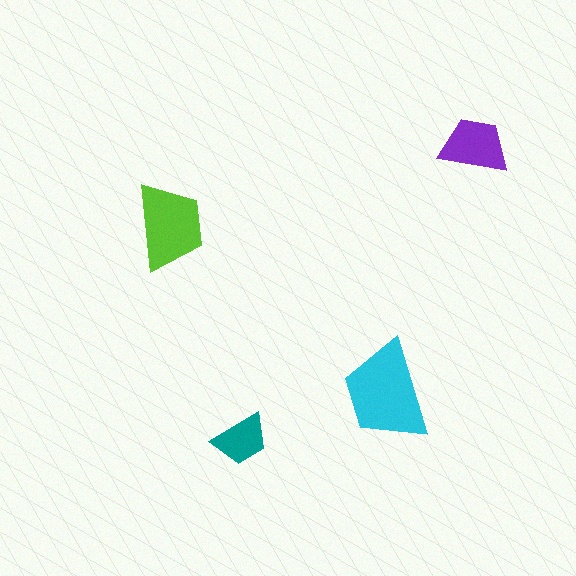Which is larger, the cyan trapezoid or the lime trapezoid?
The cyan one.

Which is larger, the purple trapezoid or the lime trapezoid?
The lime one.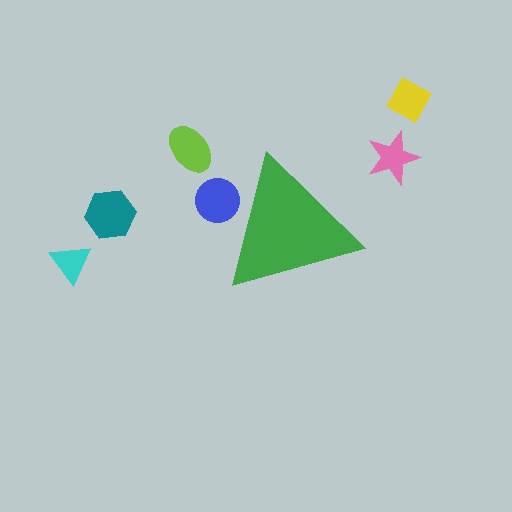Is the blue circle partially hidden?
Yes, the blue circle is partially hidden behind the green triangle.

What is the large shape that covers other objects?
A green triangle.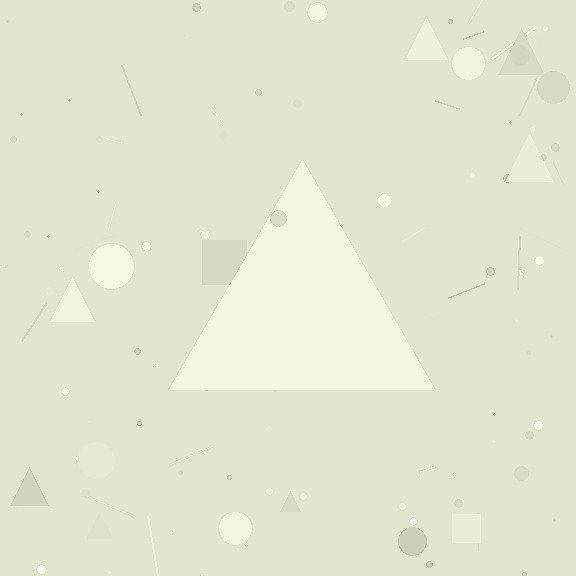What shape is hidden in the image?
A triangle is hidden in the image.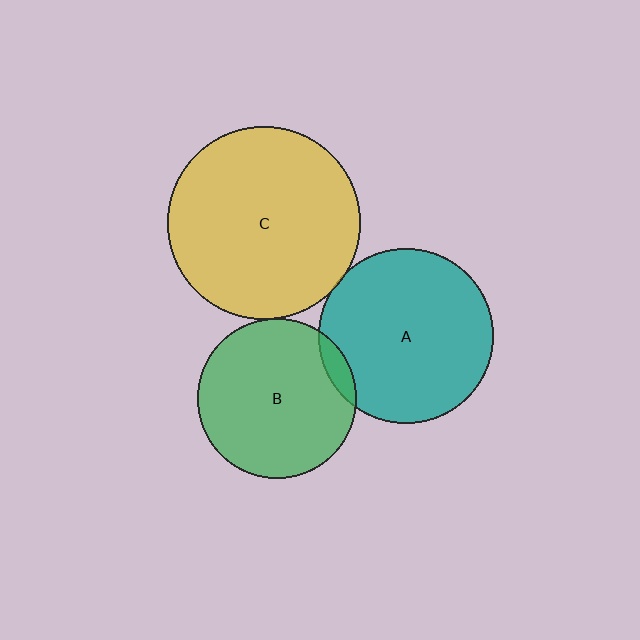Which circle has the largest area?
Circle C (yellow).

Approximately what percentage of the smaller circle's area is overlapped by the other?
Approximately 5%.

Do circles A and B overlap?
Yes.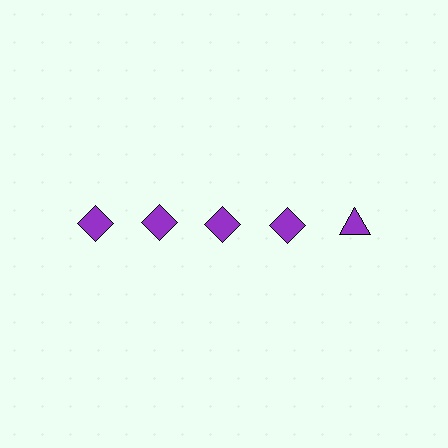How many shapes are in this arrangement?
There are 5 shapes arranged in a grid pattern.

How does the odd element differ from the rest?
It has a different shape: triangle instead of diamond.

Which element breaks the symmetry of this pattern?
The purple triangle in the top row, rightmost column breaks the symmetry. All other shapes are purple diamonds.